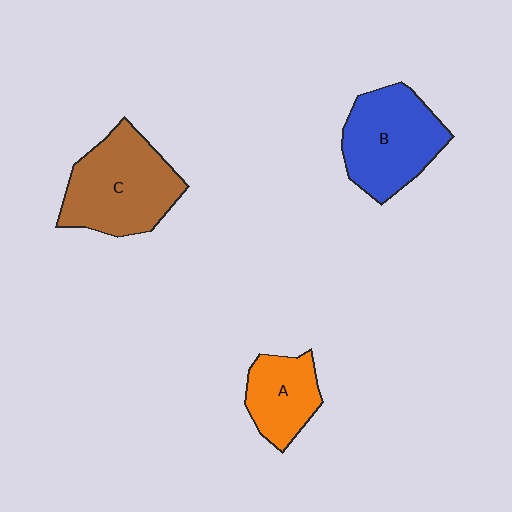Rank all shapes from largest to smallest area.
From largest to smallest: C (brown), B (blue), A (orange).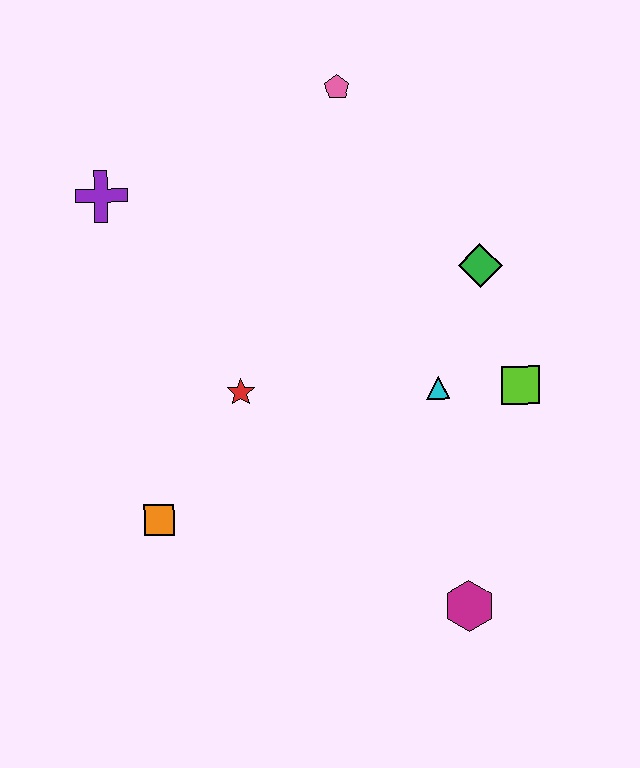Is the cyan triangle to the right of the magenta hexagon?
No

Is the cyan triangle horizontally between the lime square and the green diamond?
No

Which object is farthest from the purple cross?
The magenta hexagon is farthest from the purple cross.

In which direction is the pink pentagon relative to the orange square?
The pink pentagon is above the orange square.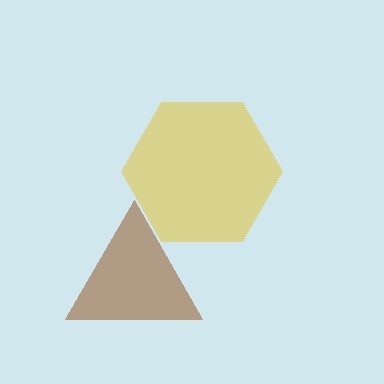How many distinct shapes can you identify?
There are 2 distinct shapes: a yellow hexagon, a brown triangle.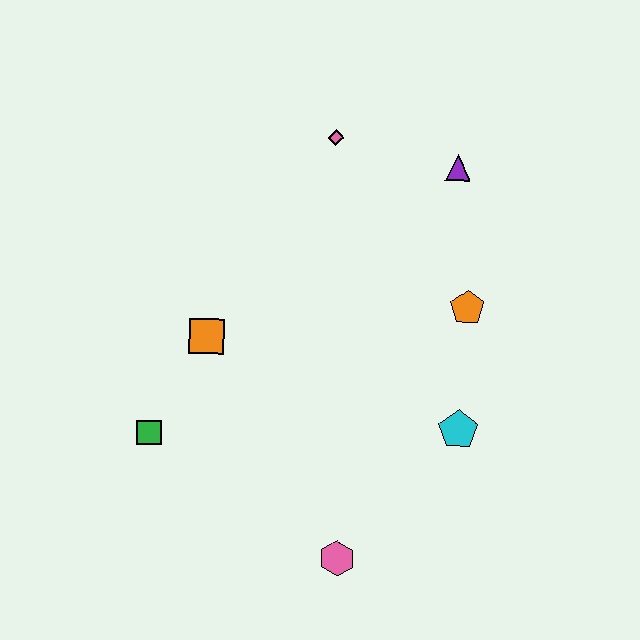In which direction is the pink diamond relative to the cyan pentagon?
The pink diamond is above the cyan pentagon.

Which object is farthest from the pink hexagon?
The pink diamond is farthest from the pink hexagon.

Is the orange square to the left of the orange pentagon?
Yes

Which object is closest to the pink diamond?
The purple triangle is closest to the pink diamond.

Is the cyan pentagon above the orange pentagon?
No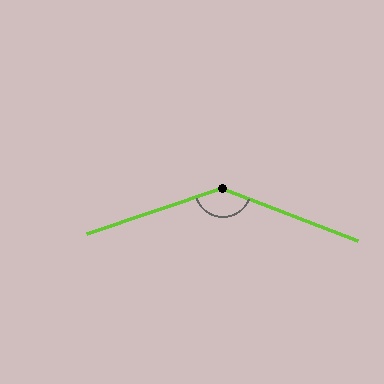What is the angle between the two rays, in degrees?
Approximately 141 degrees.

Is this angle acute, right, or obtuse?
It is obtuse.